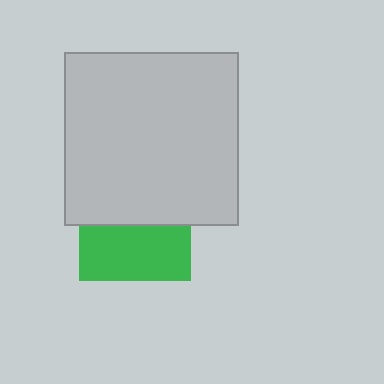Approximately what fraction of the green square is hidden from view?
Roughly 50% of the green square is hidden behind the light gray square.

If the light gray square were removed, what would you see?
You would see the complete green square.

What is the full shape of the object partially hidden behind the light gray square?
The partially hidden object is a green square.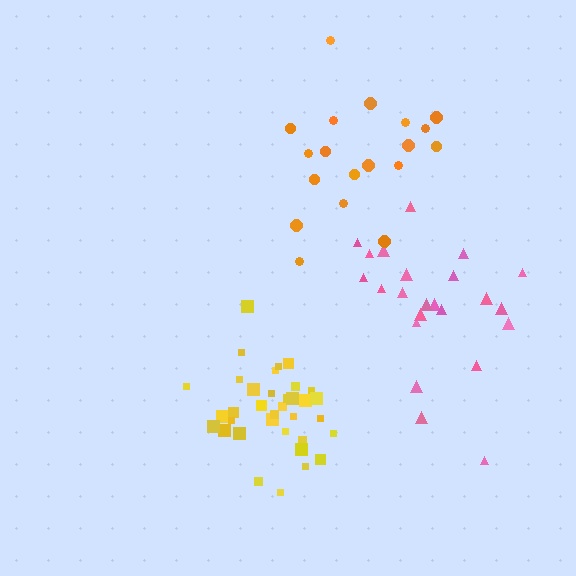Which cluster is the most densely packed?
Yellow.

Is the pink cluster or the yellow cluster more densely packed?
Yellow.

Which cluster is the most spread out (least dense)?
Pink.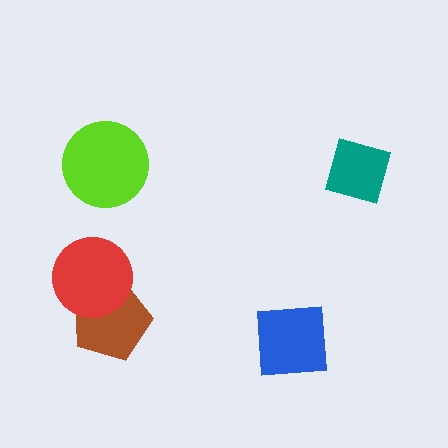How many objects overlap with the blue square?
0 objects overlap with the blue square.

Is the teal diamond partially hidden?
No, no other shape covers it.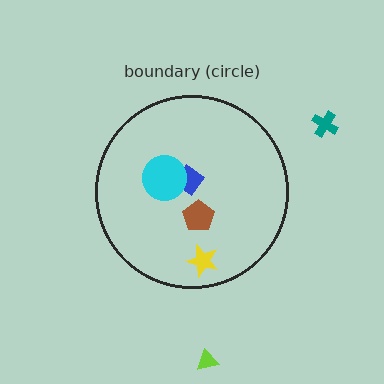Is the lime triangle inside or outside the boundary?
Outside.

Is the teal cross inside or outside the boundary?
Outside.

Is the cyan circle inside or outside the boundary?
Inside.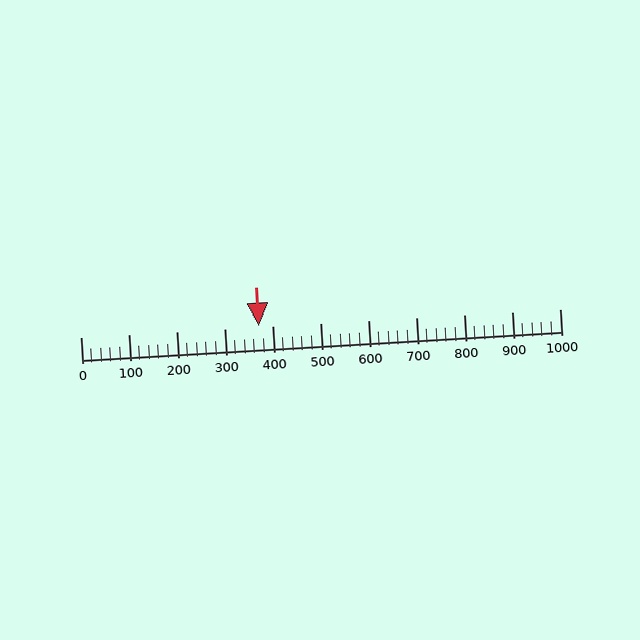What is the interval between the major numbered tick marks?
The major tick marks are spaced 100 units apart.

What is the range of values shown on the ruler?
The ruler shows values from 0 to 1000.